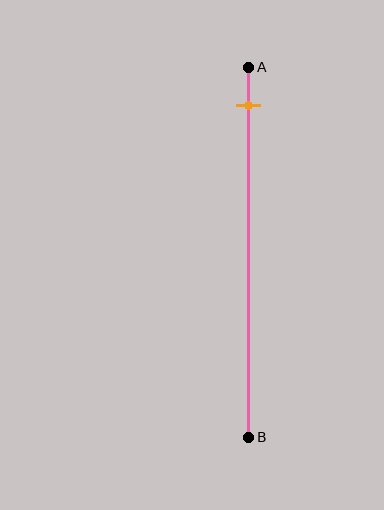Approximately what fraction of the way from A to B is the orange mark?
The orange mark is approximately 10% of the way from A to B.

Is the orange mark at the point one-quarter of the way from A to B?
No, the mark is at about 10% from A, not at the 25% one-quarter point.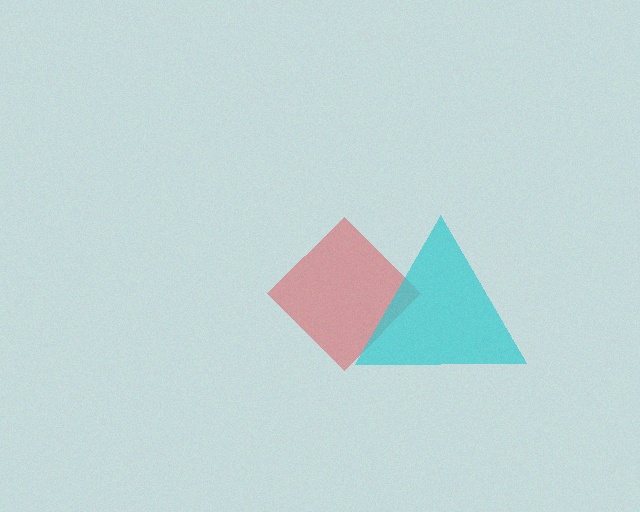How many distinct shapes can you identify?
There are 2 distinct shapes: a red diamond, a cyan triangle.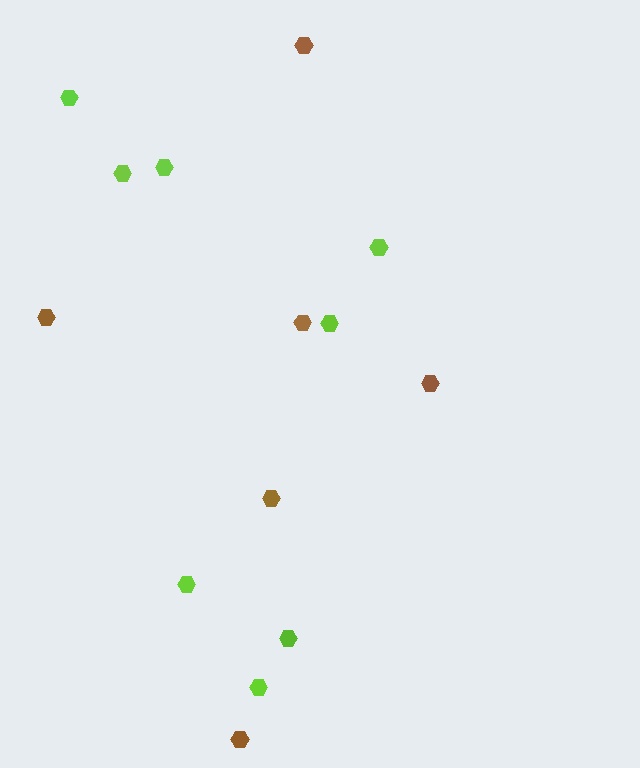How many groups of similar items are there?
There are 2 groups: one group of lime hexagons (8) and one group of brown hexagons (6).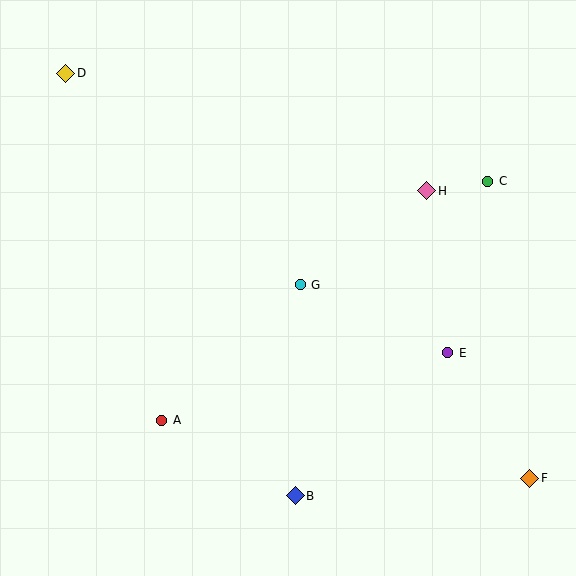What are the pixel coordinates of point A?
Point A is at (162, 420).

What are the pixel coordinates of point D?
Point D is at (66, 73).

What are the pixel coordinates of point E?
Point E is at (448, 353).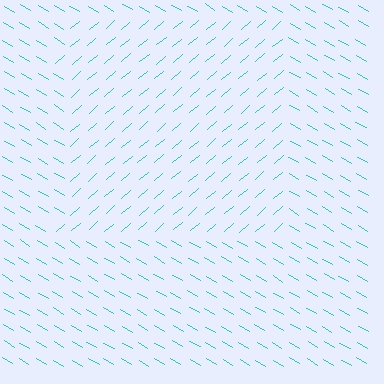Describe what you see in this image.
The image is filled with small cyan line segments. A rectangle region in the image has lines oriented differently from the surrounding lines, creating a visible texture boundary.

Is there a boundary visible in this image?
Yes, there is a texture boundary formed by a change in line orientation.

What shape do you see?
I see a rectangle.